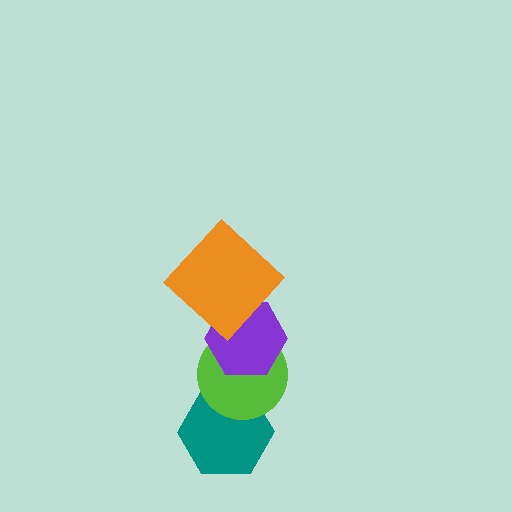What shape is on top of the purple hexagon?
The orange diamond is on top of the purple hexagon.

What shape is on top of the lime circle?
The purple hexagon is on top of the lime circle.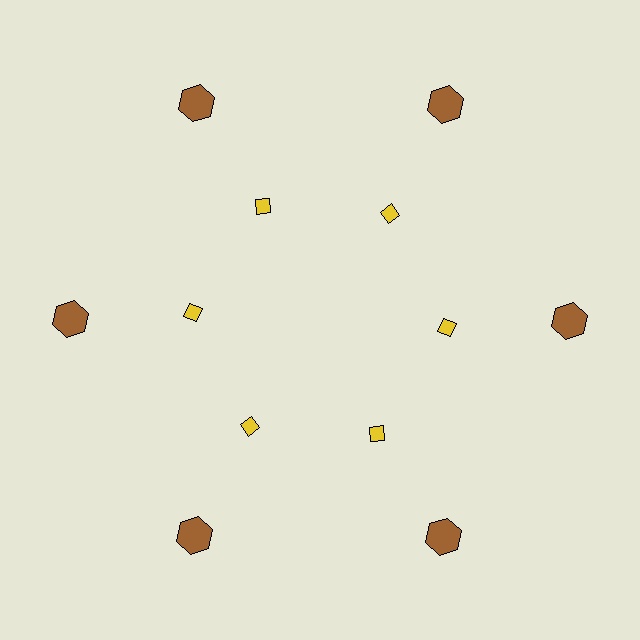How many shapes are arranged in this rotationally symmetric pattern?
There are 12 shapes, arranged in 6 groups of 2.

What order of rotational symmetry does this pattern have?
This pattern has 6-fold rotational symmetry.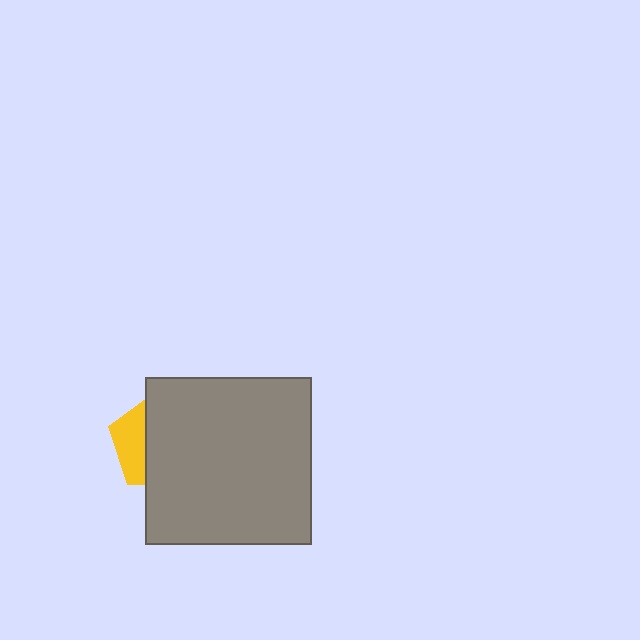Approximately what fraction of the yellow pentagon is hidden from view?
Roughly 67% of the yellow pentagon is hidden behind the gray rectangle.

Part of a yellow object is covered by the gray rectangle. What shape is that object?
It is a pentagon.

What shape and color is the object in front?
The object in front is a gray rectangle.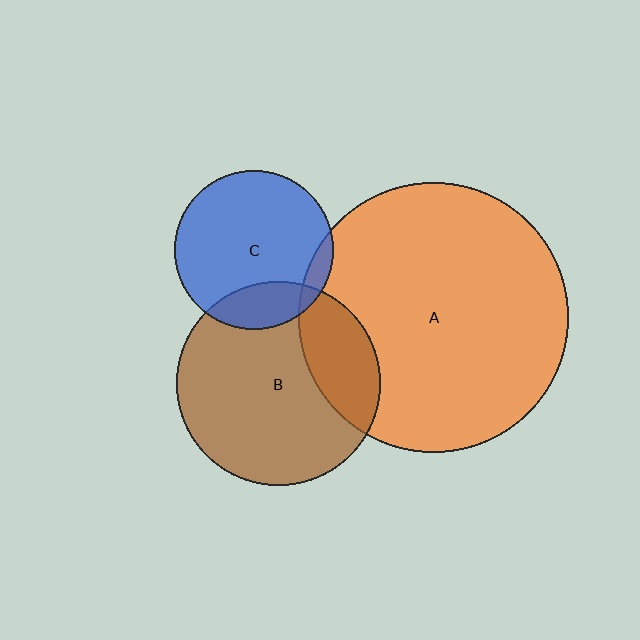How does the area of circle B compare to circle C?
Approximately 1.7 times.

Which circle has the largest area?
Circle A (orange).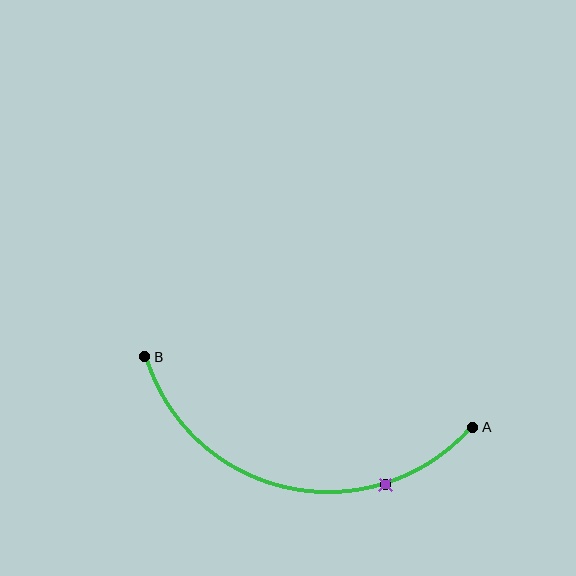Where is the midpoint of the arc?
The arc midpoint is the point on the curve farthest from the straight line joining A and B. It sits below that line.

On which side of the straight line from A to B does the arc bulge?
The arc bulges below the straight line connecting A and B.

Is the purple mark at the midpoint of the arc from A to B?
No. The purple mark lies on the arc but is closer to endpoint A. The arc midpoint would be at the point on the curve equidistant along the arc from both A and B.